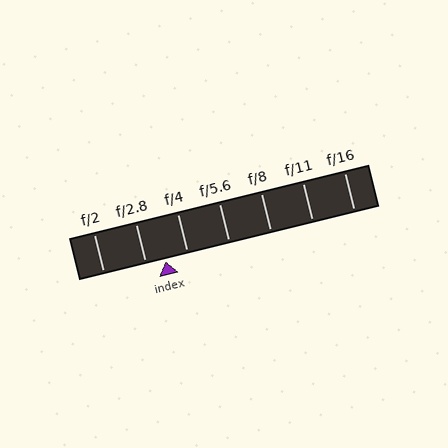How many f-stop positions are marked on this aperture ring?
There are 7 f-stop positions marked.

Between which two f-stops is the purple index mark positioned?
The index mark is between f/2.8 and f/4.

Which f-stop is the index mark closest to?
The index mark is closest to f/2.8.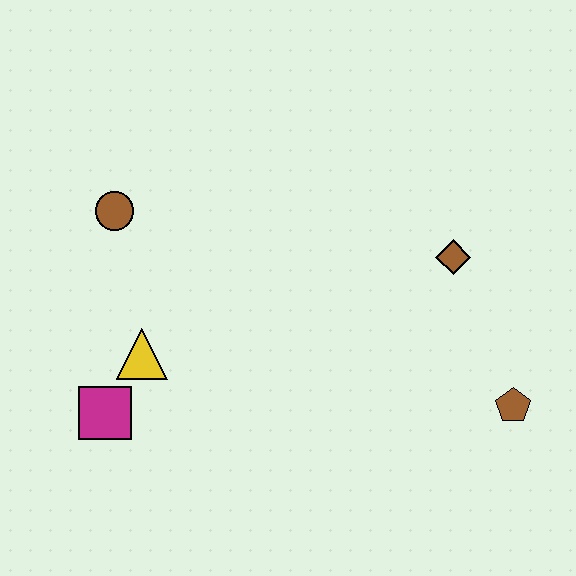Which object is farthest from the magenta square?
The brown pentagon is farthest from the magenta square.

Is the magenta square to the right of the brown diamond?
No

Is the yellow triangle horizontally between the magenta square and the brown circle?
No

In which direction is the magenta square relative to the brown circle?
The magenta square is below the brown circle.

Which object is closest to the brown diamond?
The brown pentagon is closest to the brown diamond.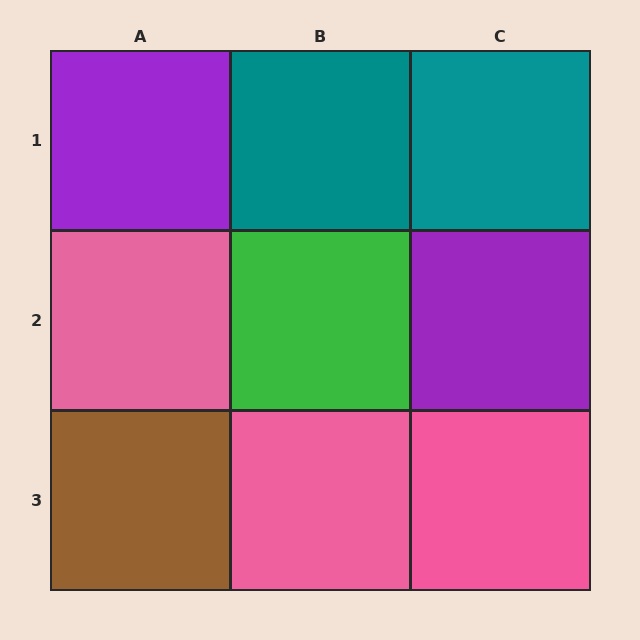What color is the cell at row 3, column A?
Brown.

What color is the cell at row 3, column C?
Pink.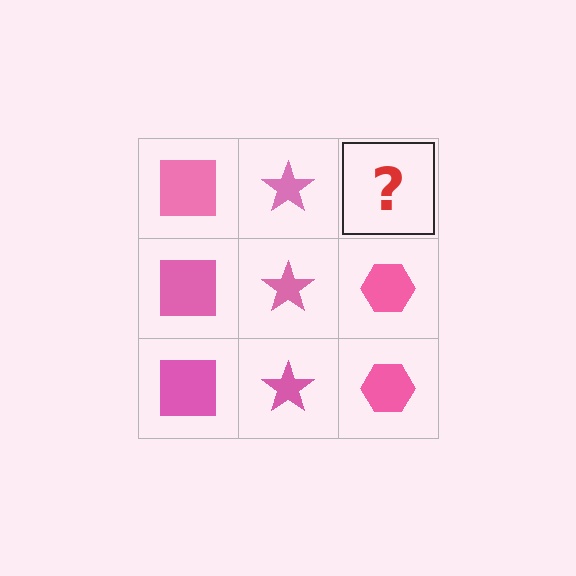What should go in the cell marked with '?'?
The missing cell should contain a pink hexagon.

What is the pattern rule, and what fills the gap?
The rule is that each column has a consistent shape. The gap should be filled with a pink hexagon.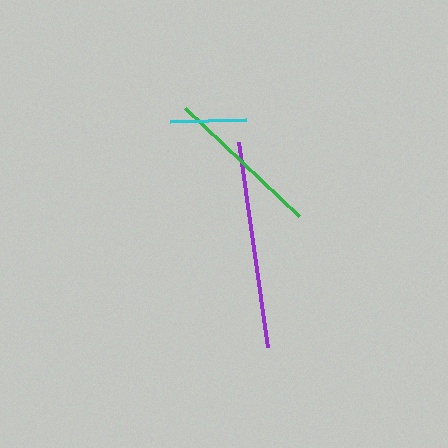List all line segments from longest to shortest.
From longest to shortest: purple, green, cyan.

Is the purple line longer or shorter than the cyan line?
The purple line is longer than the cyan line.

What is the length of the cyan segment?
The cyan segment is approximately 76 pixels long.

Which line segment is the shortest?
The cyan line is the shortest at approximately 76 pixels.